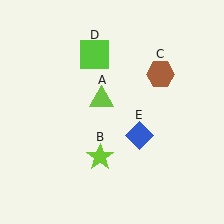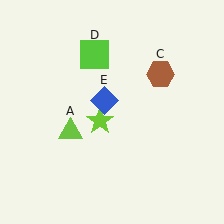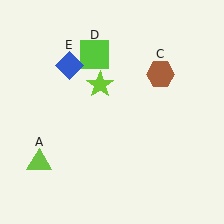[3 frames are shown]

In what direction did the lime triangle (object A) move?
The lime triangle (object A) moved down and to the left.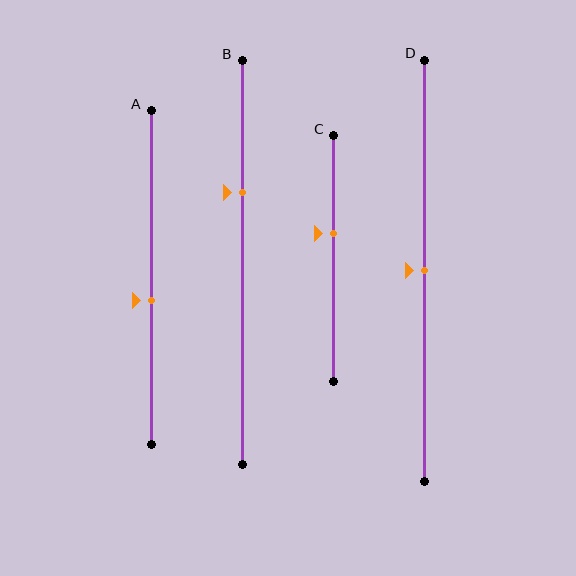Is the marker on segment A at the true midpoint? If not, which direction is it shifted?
No, the marker on segment A is shifted downward by about 7% of the segment length.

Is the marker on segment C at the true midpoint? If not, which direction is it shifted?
No, the marker on segment C is shifted upward by about 10% of the segment length.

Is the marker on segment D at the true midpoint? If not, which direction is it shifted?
Yes, the marker on segment D is at the true midpoint.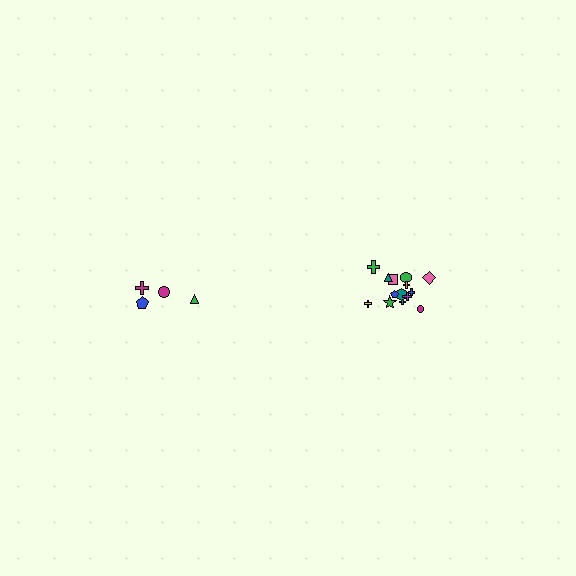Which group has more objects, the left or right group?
The right group.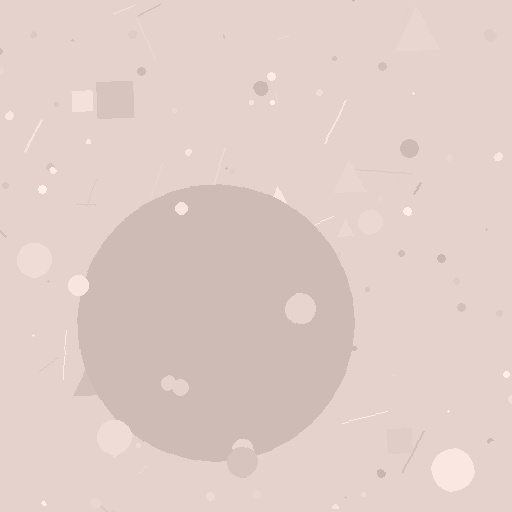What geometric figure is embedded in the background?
A circle is embedded in the background.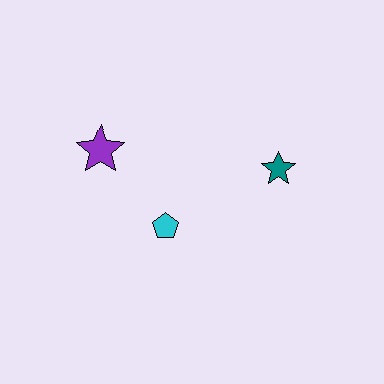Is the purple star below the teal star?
No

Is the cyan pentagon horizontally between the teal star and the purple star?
Yes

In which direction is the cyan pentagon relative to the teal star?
The cyan pentagon is to the left of the teal star.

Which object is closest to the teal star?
The cyan pentagon is closest to the teal star.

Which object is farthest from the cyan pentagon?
The teal star is farthest from the cyan pentagon.